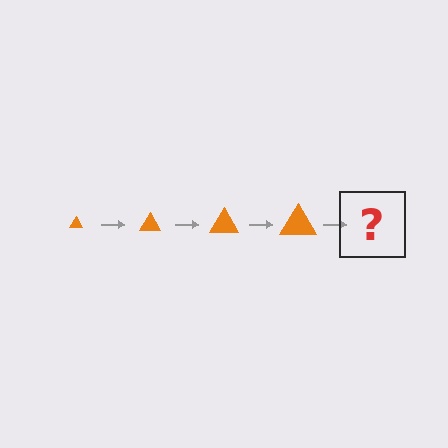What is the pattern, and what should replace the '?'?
The pattern is that the triangle gets progressively larger each step. The '?' should be an orange triangle, larger than the previous one.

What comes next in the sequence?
The next element should be an orange triangle, larger than the previous one.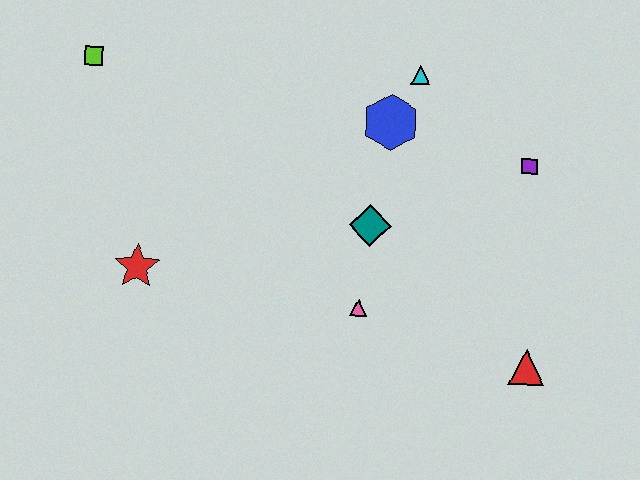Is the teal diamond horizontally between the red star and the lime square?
No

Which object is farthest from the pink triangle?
The lime square is farthest from the pink triangle.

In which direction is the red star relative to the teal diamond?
The red star is to the left of the teal diamond.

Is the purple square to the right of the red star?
Yes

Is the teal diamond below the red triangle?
No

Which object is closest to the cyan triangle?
The blue hexagon is closest to the cyan triangle.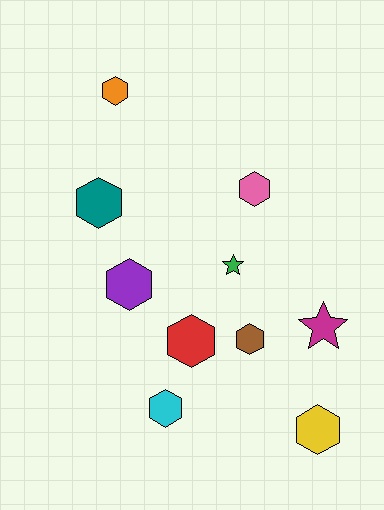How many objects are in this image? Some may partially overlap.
There are 10 objects.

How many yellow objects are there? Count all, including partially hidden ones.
There is 1 yellow object.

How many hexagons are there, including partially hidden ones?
There are 8 hexagons.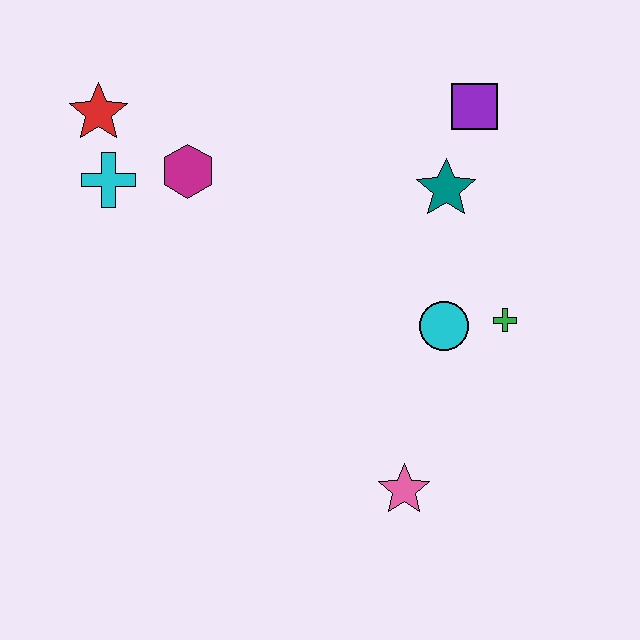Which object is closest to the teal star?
The purple square is closest to the teal star.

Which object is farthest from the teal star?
The red star is farthest from the teal star.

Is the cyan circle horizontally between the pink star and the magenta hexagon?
No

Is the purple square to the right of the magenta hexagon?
Yes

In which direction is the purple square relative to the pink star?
The purple square is above the pink star.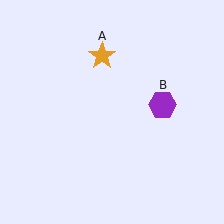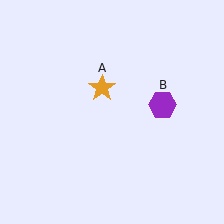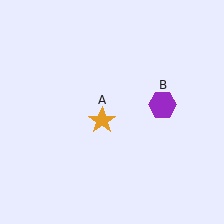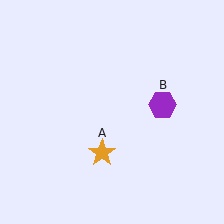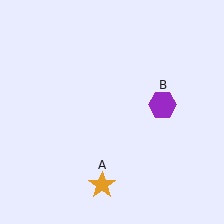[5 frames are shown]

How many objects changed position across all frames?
1 object changed position: orange star (object A).